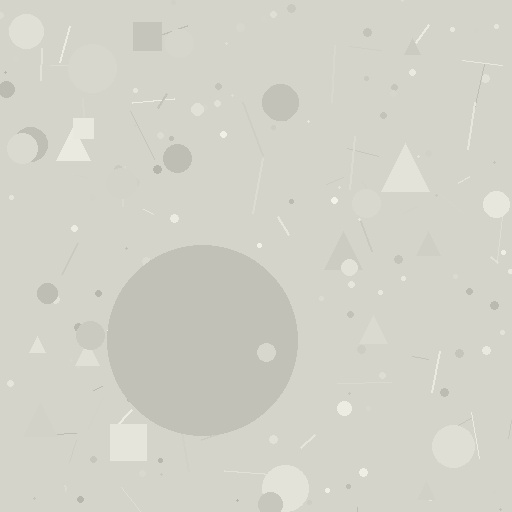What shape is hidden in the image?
A circle is hidden in the image.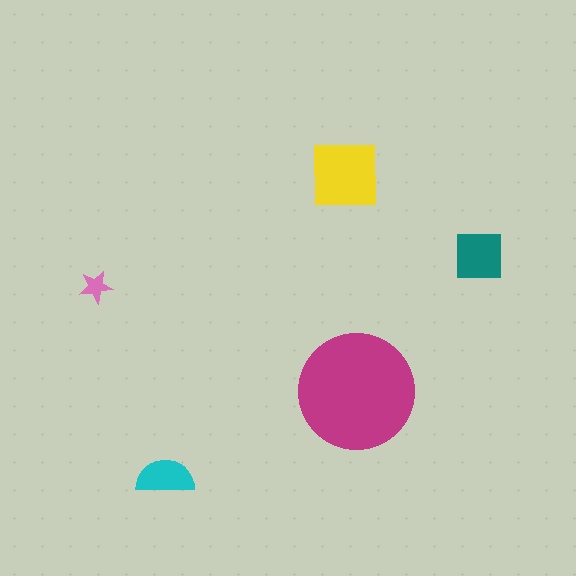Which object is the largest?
The magenta circle.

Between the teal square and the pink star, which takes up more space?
The teal square.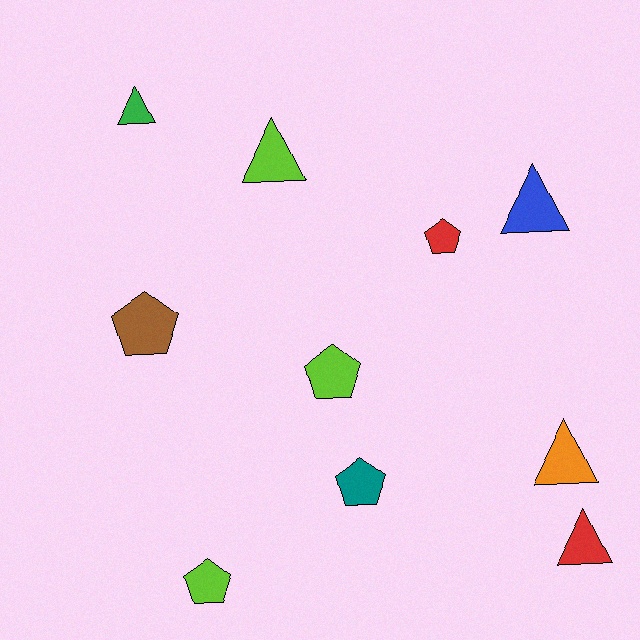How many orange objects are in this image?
There is 1 orange object.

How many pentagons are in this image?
There are 5 pentagons.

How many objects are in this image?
There are 10 objects.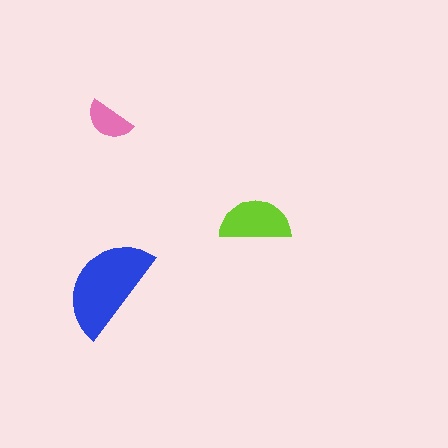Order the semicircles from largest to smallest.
the blue one, the lime one, the pink one.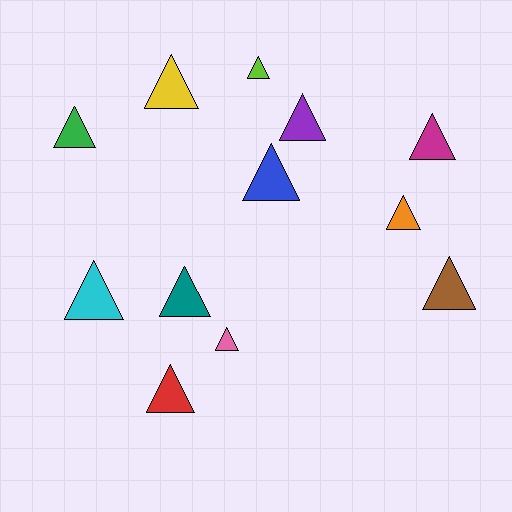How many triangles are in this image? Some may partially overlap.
There are 12 triangles.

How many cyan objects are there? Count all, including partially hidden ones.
There is 1 cyan object.